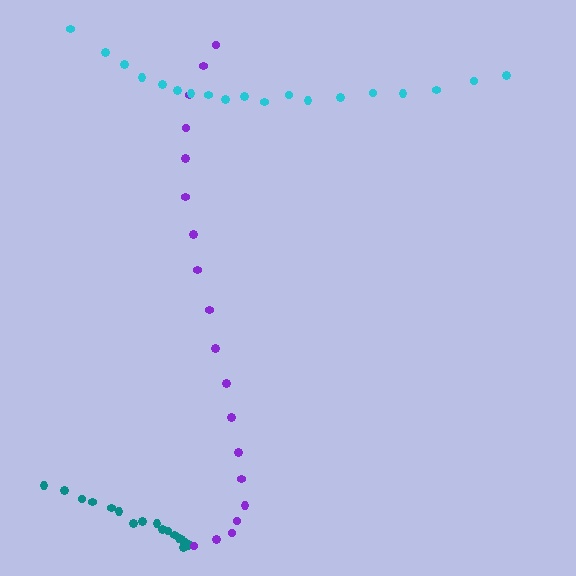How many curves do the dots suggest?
There are 3 distinct paths.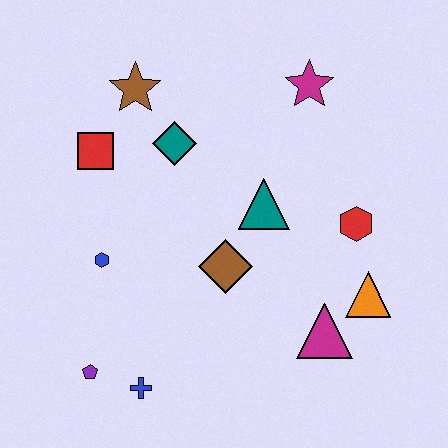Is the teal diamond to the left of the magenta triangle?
Yes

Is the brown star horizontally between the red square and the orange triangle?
Yes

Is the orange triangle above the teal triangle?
No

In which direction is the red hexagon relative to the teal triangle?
The red hexagon is to the right of the teal triangle.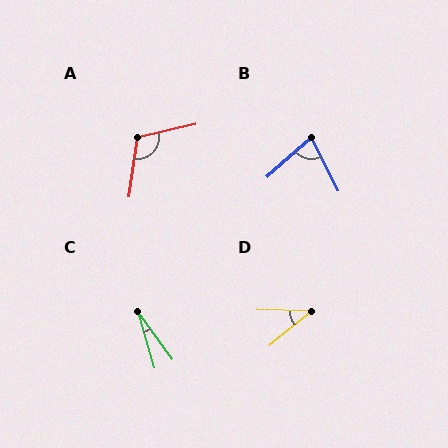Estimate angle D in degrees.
Approximately 40 degrees.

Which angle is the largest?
A, at approximately 111 degrees.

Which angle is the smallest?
C, at approximately 19 degrees.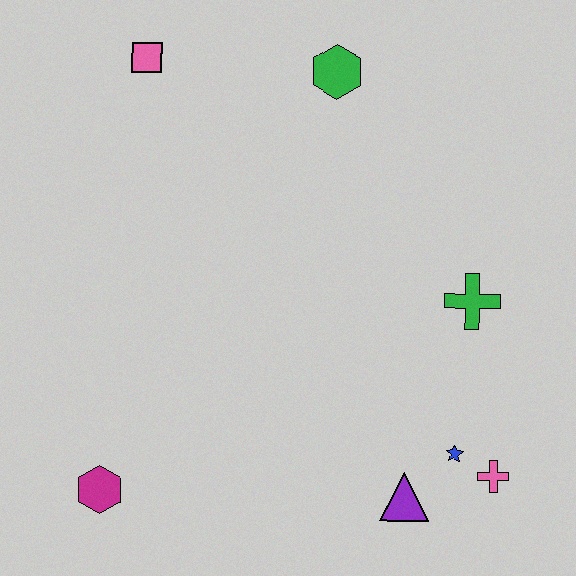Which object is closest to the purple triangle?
The blue star is closest to the purple triangle.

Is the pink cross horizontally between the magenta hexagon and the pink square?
No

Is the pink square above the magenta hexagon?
Yes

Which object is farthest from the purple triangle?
The pink square is farthest from the purple triangle.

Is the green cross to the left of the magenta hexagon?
No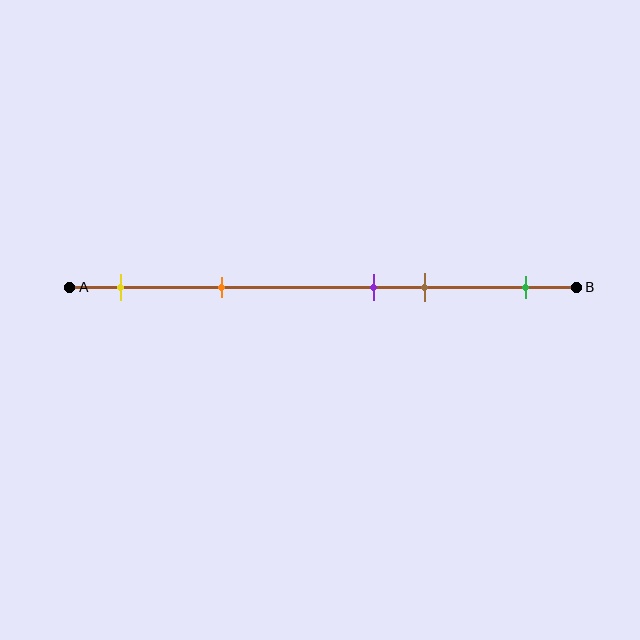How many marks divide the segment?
There are 5 marks dividing the segment.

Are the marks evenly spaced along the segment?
No, the marks are not evenly spaced.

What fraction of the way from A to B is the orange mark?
The orange mark is approximately 30% (0.3) of the way from A to B.